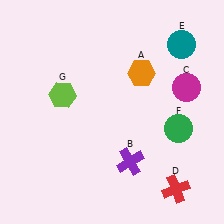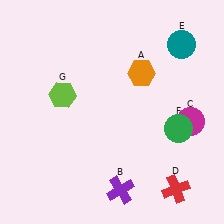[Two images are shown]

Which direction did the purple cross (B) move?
The purple cross (B) moved down.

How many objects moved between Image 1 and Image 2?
2 objects moved between the two images.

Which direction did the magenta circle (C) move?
The magenta circle (C) moved down.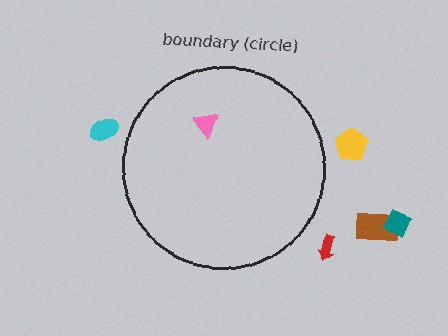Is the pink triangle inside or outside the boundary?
Inside.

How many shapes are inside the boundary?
1 inside, 5 outside.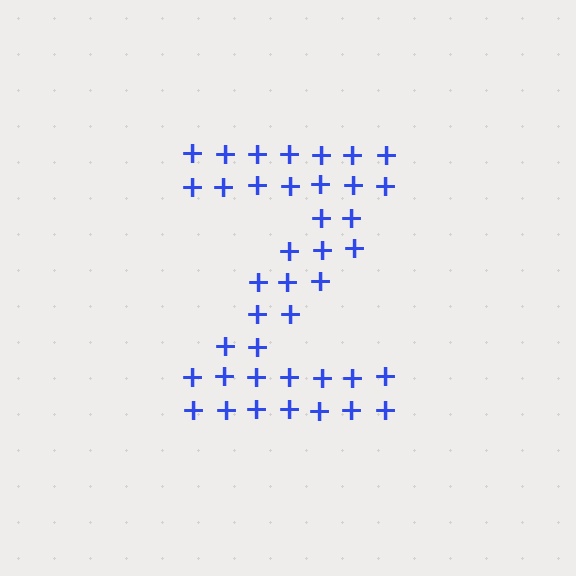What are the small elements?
The small elements are plus signs.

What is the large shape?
The large shape is the letter Z.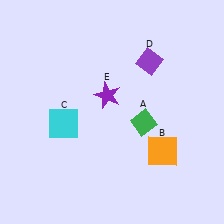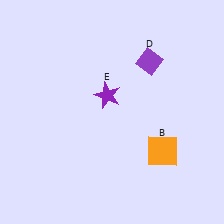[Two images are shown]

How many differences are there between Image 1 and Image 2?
There are 2 differences between the two images.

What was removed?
The green diamond (A), the cyan square (C) were removed in Image 2.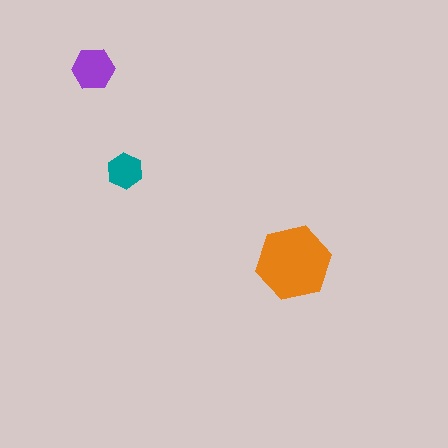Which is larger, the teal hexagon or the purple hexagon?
The purple one.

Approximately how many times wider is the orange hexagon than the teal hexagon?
About 2 times wider.